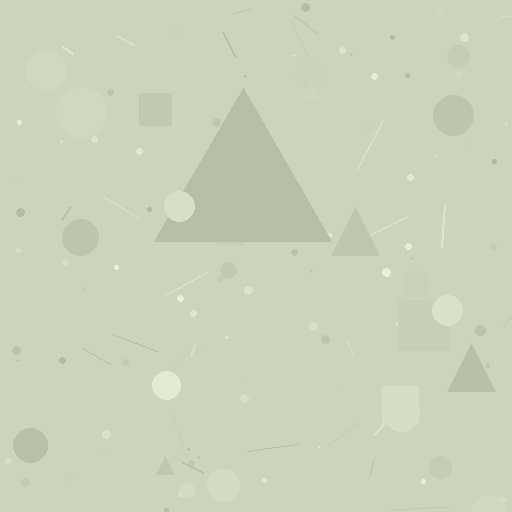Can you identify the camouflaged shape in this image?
The camouflaged shape is a triangle.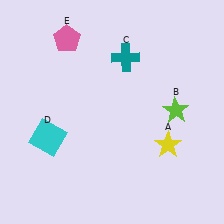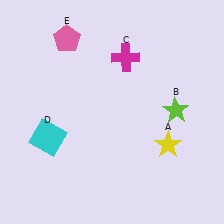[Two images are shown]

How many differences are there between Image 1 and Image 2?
There is 1 difference between the two images.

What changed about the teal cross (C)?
In Image 1, C is teal. In Image 2, it changed to magenta.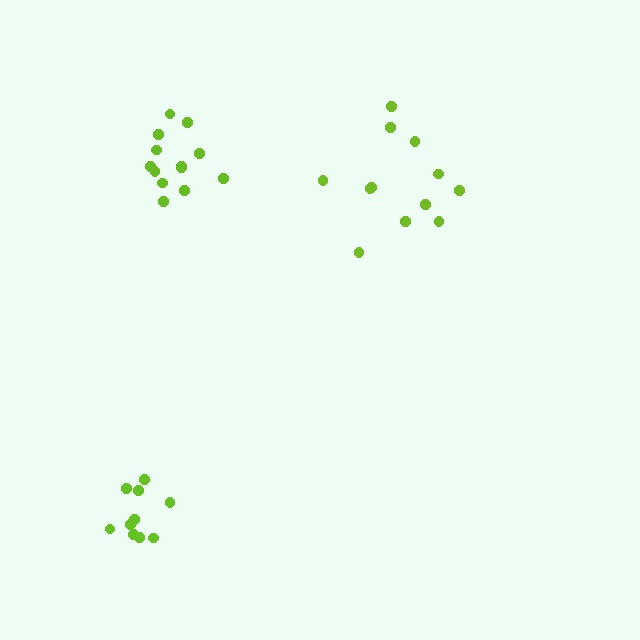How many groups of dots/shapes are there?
There are 3 groups.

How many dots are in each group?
Group 1: 10 dots, Group 2: 13 dots, Group 3: 12 dots (35 total).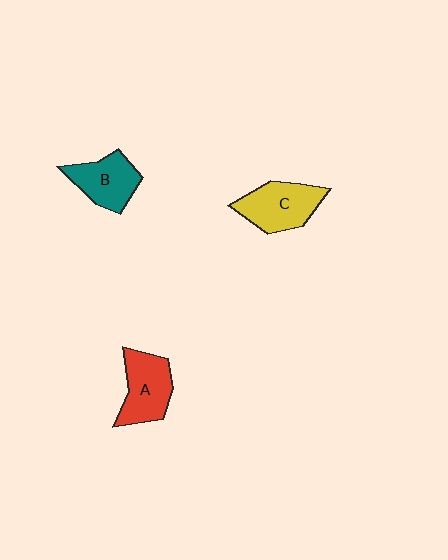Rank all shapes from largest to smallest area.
From largest to smallest: C (yellow), A (red), B (teal).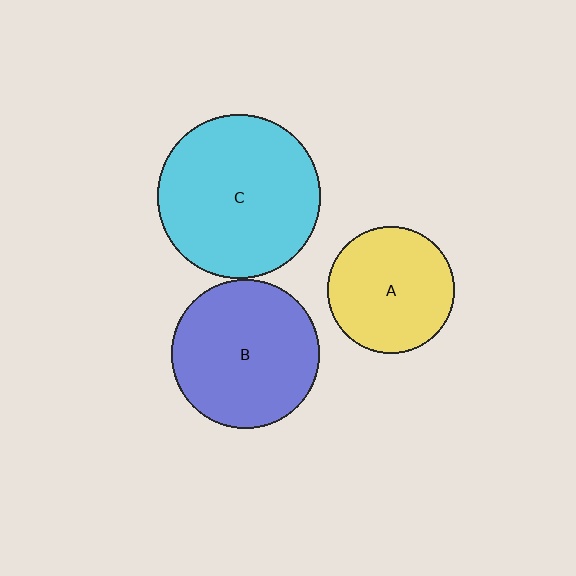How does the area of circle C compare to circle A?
Approximately 1.7 times.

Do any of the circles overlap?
No, none of the circles overlap.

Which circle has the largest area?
Circle C (cyan).